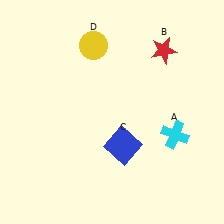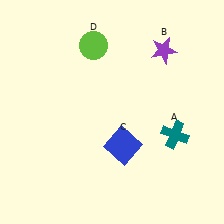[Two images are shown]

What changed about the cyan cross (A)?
In Image 1, A is cyan. In Image 2, it changed to teal.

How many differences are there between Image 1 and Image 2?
There are 3 differences between the two images.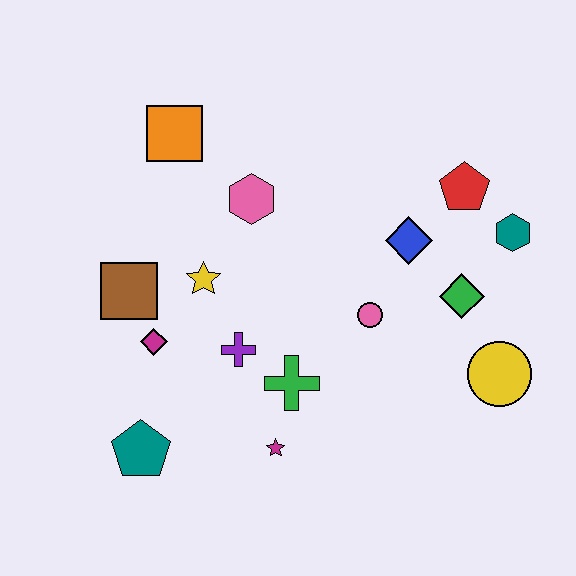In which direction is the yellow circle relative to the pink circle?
The yellow circle is to the right of the pink circle.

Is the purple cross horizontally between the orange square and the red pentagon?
Yes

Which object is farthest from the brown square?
The teal hexagon is farthest from the brown square.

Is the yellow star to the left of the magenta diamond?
No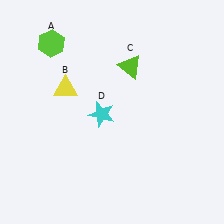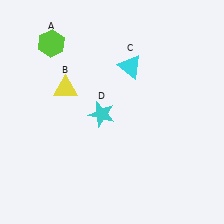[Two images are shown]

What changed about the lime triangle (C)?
In Image 1, C is lime. In Image 2, it changed to cyan.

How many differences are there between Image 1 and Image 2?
There is 1 difference between the two images.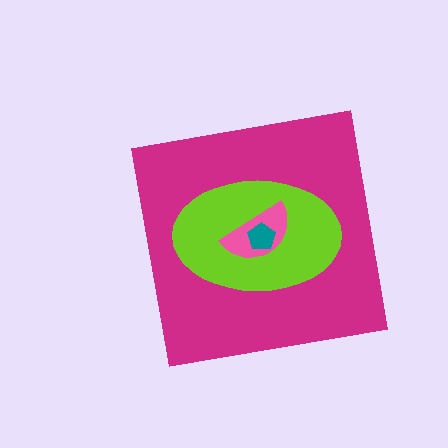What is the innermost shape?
The teal pentagon.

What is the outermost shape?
The magenta square.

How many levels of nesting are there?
4.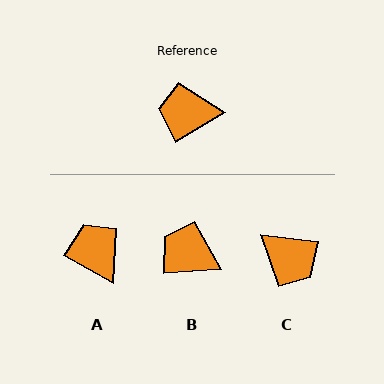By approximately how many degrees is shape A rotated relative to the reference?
Approximately 60 degrees clockwise.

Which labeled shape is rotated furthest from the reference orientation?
C, about 142 degrees away.